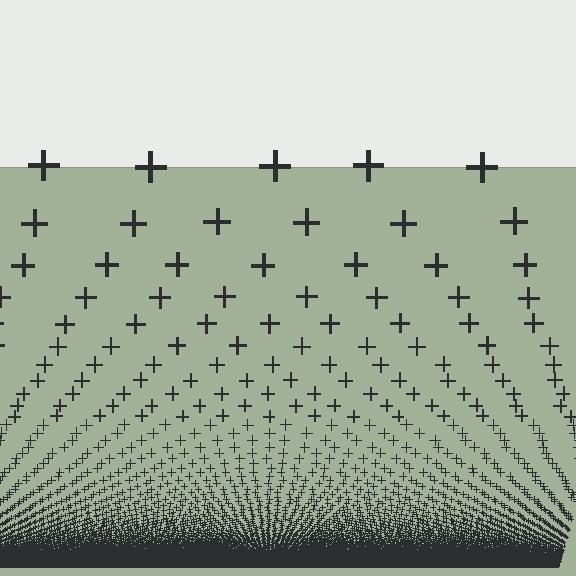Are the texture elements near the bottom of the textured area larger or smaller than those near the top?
Smaller. The gradient is inverted — elements near the bottom are smaller and denser.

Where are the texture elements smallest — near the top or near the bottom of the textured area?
Near the bottom.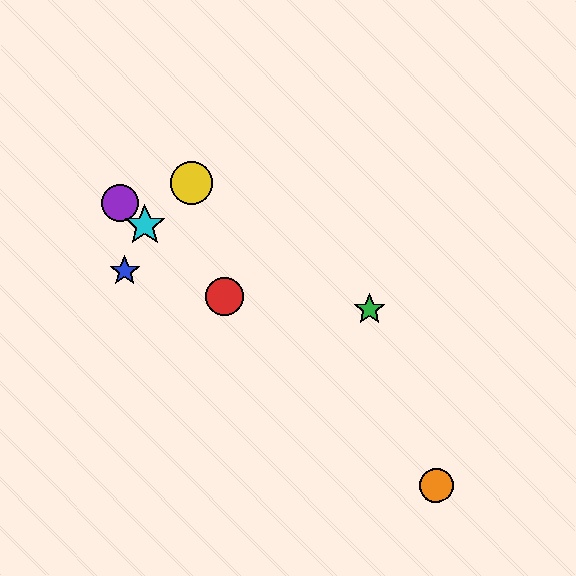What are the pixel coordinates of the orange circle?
The orange circle is at (436, 486).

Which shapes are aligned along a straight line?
The red circle, the purple circle, the orange circle, the cyan star are aligned along a straight line.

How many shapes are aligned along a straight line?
4 shapes (the red circle, the purple circle, the orange circle, the cyan star) are aligned along a straight line.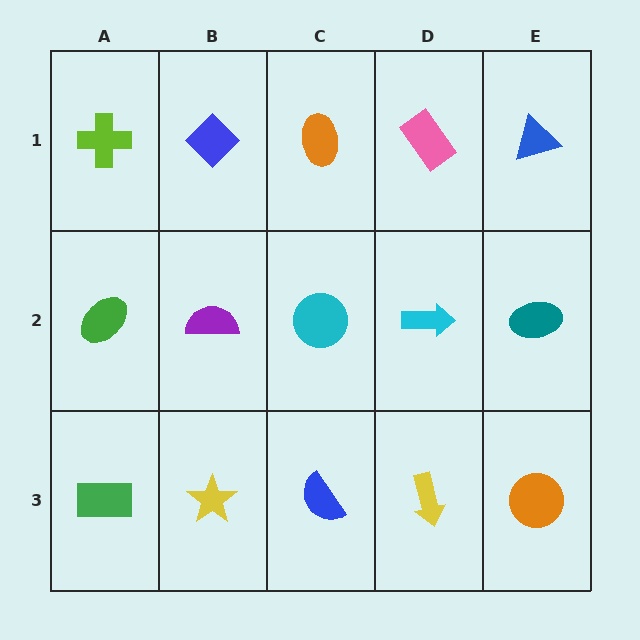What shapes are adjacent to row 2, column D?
A pink rectangle (row 1, column D), a yellow arrow (row 3, column D), a cyan circle (row 2, column C), a teal ellipse (row 2, column E).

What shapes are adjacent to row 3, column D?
A cyan arrow (row 2, column D), a blue semicircle (row 3, column C), an orange circle (row 3, column E).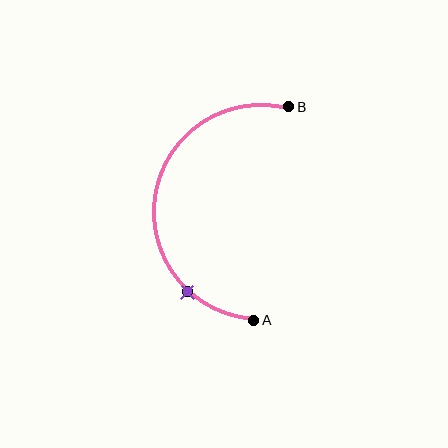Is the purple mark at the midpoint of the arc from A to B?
No. The purple mark lies on the arc but is closer to endpoint A. The arc midpoint would be at the point on the curve equidistant along the arc from both A and B.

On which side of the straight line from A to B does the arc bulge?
The arc bulges to the left of the straight line connecting A and B.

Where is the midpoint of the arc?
The arc midpoint is the point on the curve farthest from the straight line joining A and B. It sits to the left of that line.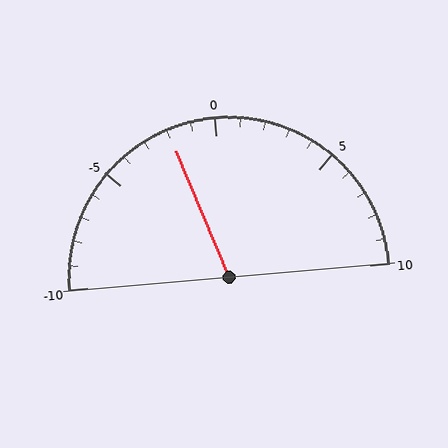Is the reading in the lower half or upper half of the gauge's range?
The reading is in the lower half of the range (-10 to 10).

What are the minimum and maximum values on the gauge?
The gauge ranges from -10 to 10.